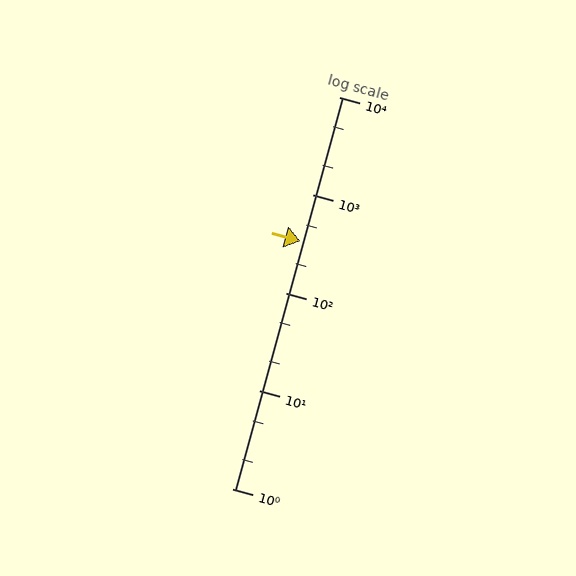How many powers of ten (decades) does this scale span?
The scale spans 4 decades, from 1 to 10000.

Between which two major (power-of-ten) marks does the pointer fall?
The pointer is between 100 and 1000.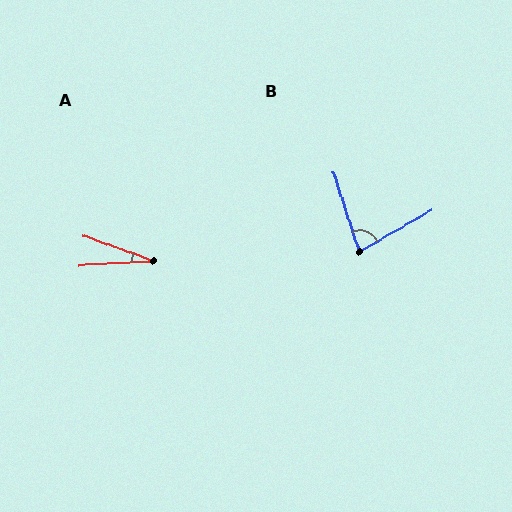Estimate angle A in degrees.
Approximately 24 degrees.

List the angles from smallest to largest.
A (24°), B (78°).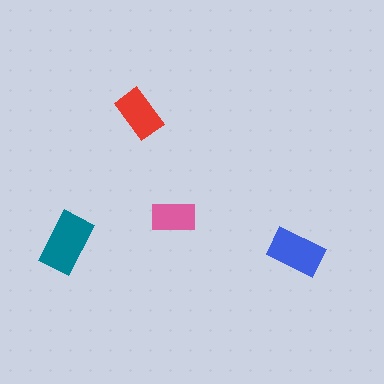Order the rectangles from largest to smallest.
the teal one, the blue one, the red one, the pink one.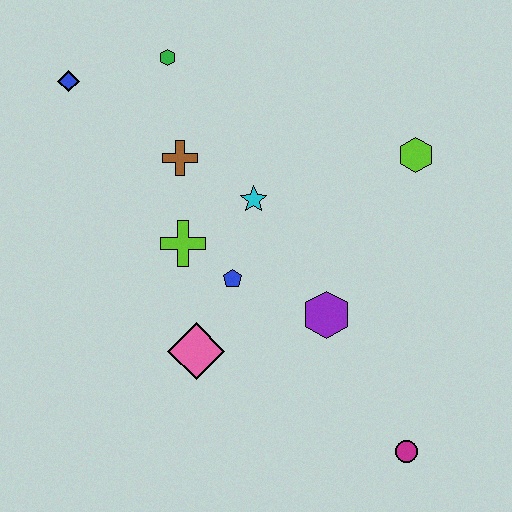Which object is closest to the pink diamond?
The blue pentagon is closest to the pink diamond.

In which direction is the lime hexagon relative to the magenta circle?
The lime hexagon is above the magenta circle.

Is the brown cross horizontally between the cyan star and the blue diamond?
Yes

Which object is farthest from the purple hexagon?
The blue diamond is farthest from the purple hexagon.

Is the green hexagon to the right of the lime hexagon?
No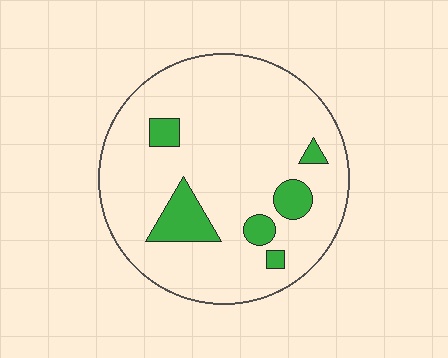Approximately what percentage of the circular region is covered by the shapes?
Approximately 15%.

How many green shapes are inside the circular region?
6.